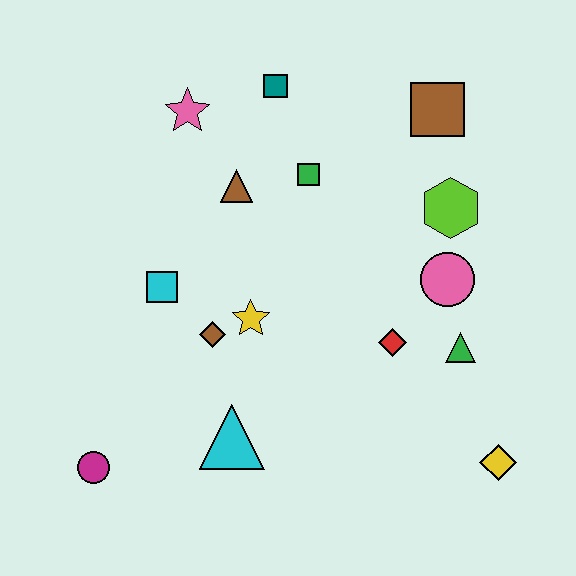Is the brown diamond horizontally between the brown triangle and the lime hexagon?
No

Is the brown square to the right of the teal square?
Yes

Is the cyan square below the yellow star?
No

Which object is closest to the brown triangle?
The green square is closest to the brown triangle.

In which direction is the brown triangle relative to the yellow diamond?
The brown triangle is above the yellow diamond.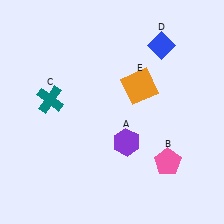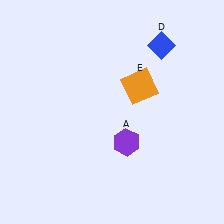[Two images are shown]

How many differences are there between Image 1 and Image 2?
There are 2 differences between the two images.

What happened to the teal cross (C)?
The teal cross (C) was removed in Image 2. It was in the top-left area of Image 1.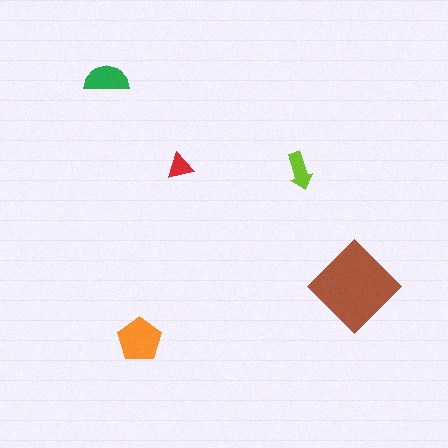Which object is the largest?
The brown diamond.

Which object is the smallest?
The red triangle.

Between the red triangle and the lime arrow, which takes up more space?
The lime arrow.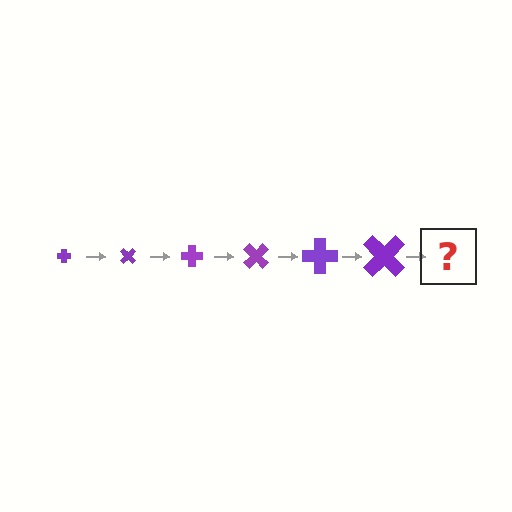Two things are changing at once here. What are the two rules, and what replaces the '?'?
The two rules are that the cross grows larger each step and it rotates 45 degrees each step. The '?' should be a cross, larger than the previous one and rotated 270 degrees from the start.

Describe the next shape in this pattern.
It should be a cross, larger than the previous one and rotated 270 degrees from the start.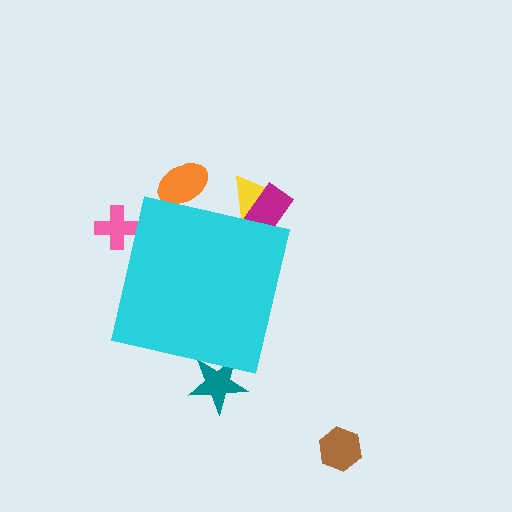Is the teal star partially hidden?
Yes, the teal star is partially hidden behind the cyan square.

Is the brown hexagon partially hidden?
No, the brown hexagon is fully visible.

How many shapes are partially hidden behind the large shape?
5 shapes are partially hidden.